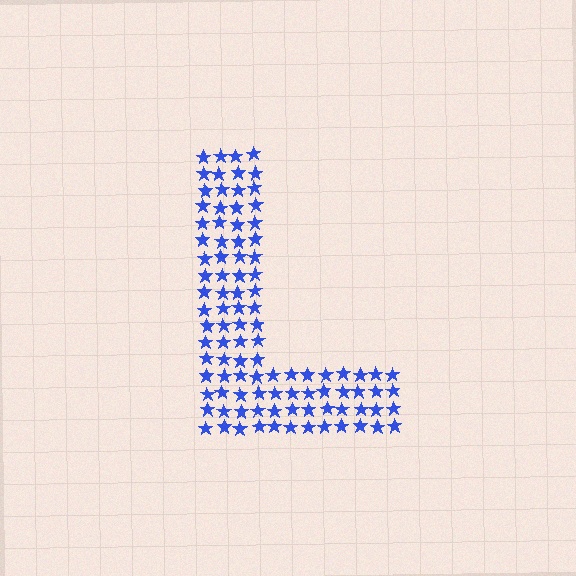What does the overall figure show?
The overall figure shows the letter L.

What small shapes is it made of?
It is made of small stars.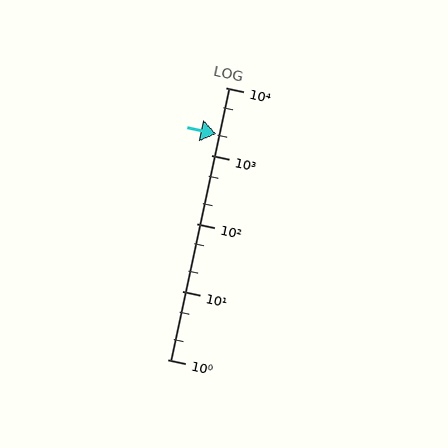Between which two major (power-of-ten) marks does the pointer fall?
The pointer is between 1000 and 10000.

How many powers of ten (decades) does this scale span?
The scale spans 4 decades, from 1 to 10000.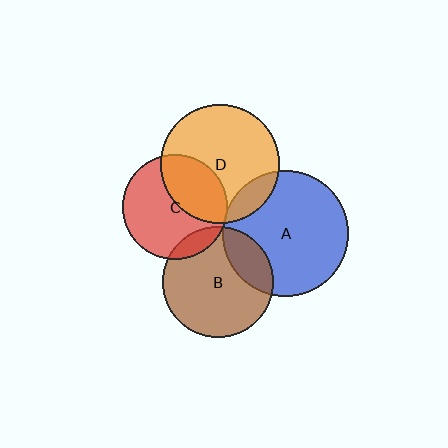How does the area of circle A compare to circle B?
Approximately 1.3 times.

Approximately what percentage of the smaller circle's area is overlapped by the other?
Approximately 40%.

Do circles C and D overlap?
Yes.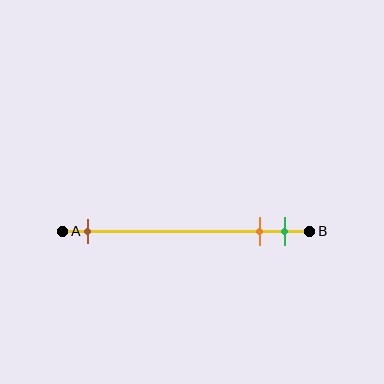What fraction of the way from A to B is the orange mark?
The orange mark is approximately 80% (0.8) of the way from A to B.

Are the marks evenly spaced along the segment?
No, the marks are not evenly spaced.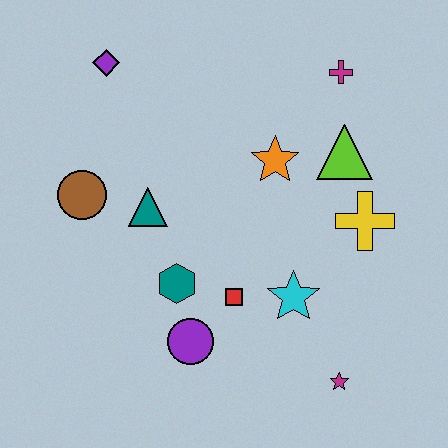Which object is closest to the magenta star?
The cyan star is closest to the magenta star.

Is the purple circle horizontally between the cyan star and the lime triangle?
No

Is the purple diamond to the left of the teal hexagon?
Yes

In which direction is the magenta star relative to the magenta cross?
The magenta star is below the magenta cross.